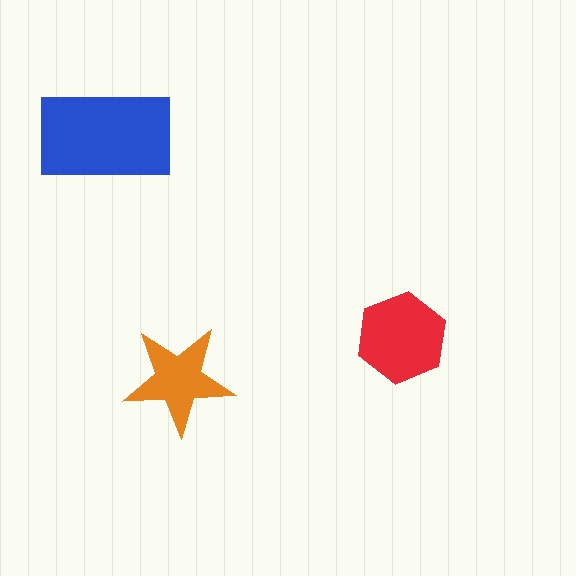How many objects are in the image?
There are 3 objects in the image.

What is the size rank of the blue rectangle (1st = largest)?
1st.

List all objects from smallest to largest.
The orange star, the red hexagon, the blue rectangle.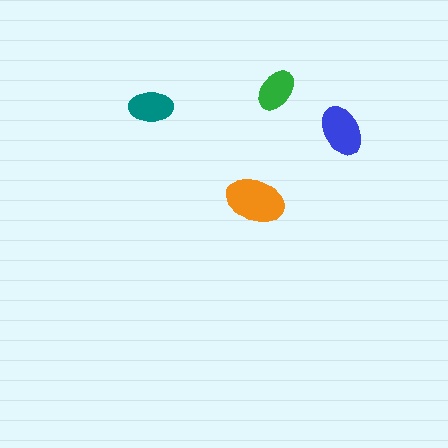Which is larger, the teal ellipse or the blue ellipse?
The blue one.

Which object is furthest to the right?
The blue ellipse is rightmost.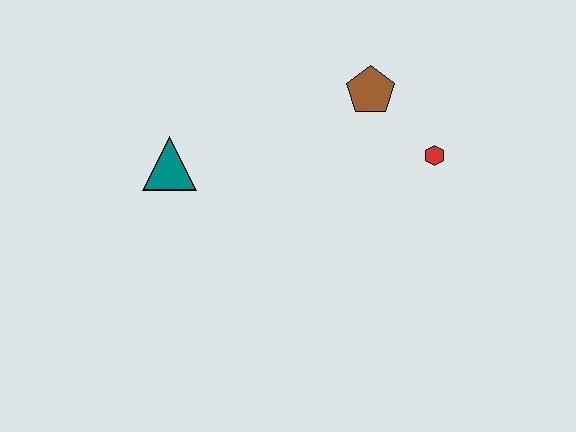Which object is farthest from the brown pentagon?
The teal triangle is farthest from the brown pentagon.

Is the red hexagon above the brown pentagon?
No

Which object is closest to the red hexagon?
The brown pentagon is closest to the red hexagon.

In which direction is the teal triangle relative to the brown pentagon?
The teal triangle is to the left of the brown pentagon.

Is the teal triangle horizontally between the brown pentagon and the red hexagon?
No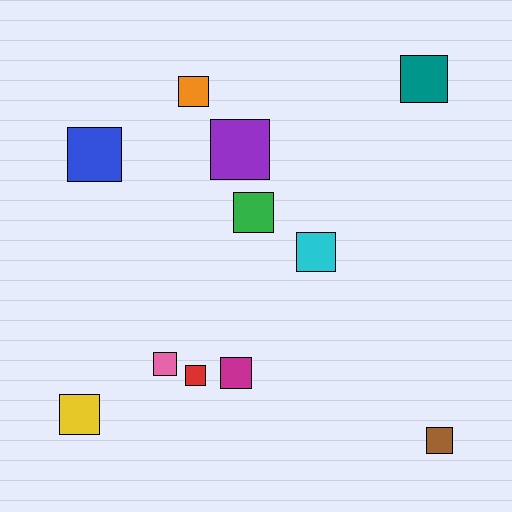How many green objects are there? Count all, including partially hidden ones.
There is 1 green object.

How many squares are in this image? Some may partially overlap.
There are 11 squares.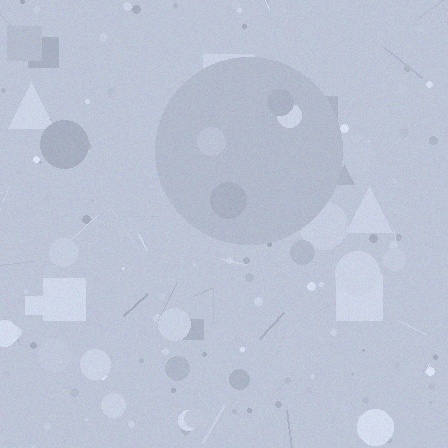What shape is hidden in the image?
A circle is hidden in the image.